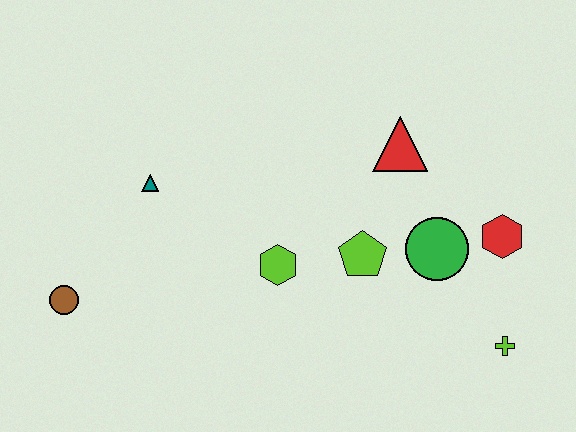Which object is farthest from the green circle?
The brown circle is farthest from the green circle.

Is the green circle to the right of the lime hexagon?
Yes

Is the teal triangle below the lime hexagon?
No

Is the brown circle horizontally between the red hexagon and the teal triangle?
No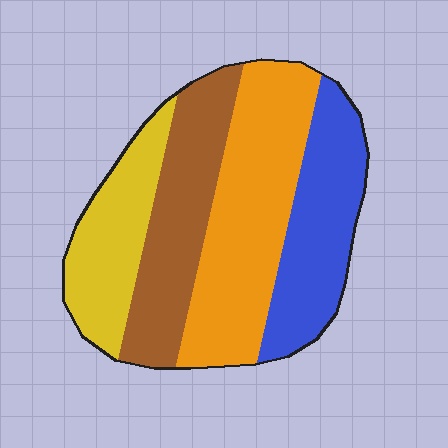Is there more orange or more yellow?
Orange.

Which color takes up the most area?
Orange, at roughly 35%.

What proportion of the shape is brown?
Brown takes up between a sixth and a third of the shape.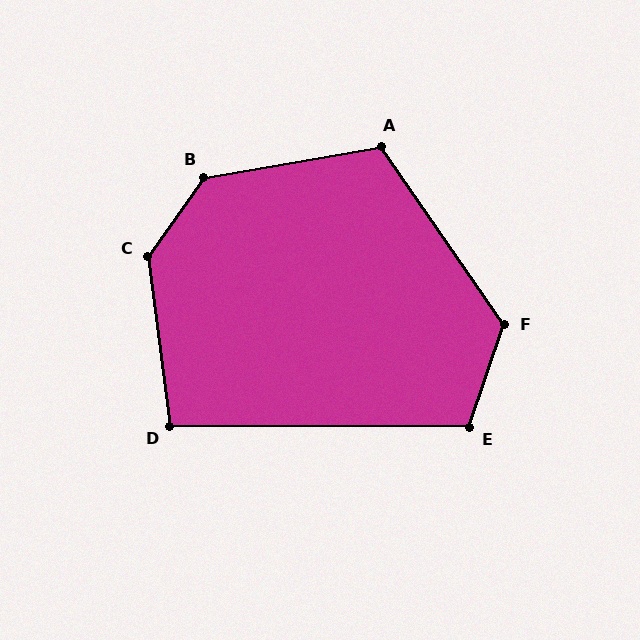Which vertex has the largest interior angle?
C, at approximately 137 degrees.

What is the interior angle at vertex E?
Approximately 108 degrees (obtuse).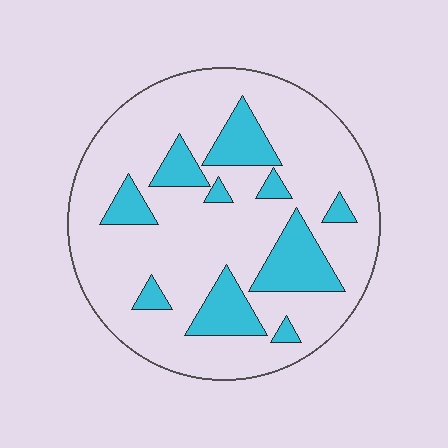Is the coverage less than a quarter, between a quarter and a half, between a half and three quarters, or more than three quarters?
Less than a quarter.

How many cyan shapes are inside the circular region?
10.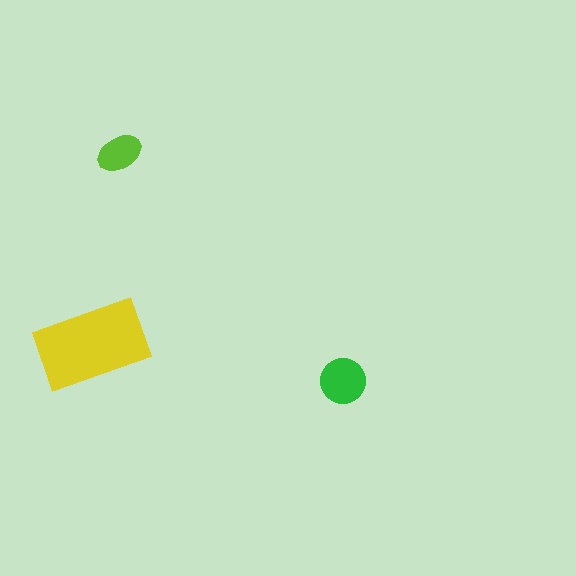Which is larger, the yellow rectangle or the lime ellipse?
The yellow rectangle.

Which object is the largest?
The yellow rectangle.